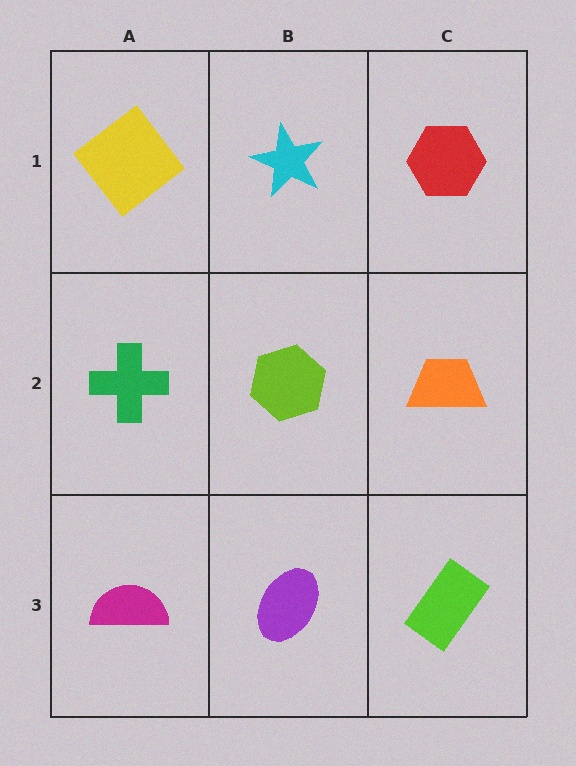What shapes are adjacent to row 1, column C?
An orange trapezoid (row 2, column C), a cyan star (row 1, column B).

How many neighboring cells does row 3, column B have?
3.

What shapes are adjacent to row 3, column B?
A lime hexagon (row 2, column B), a magenta semicircle (row 3, column A), a lime rectangle (row 3, column C).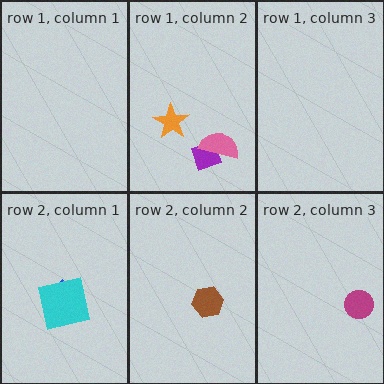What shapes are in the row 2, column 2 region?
The brown hexagon.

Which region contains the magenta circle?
The row 2, column 3 region.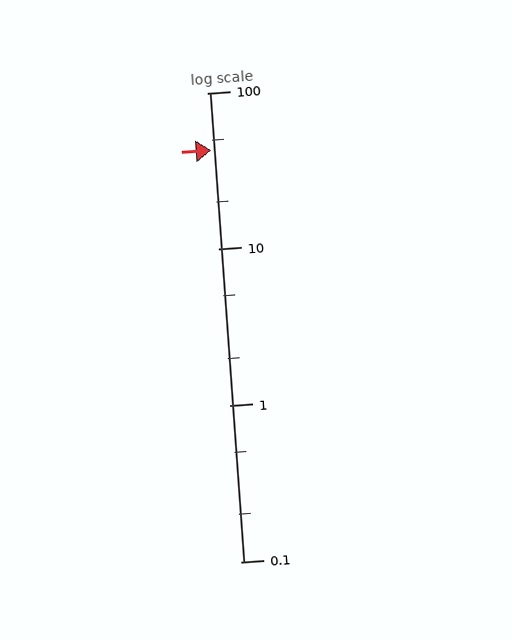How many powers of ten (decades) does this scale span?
The scale spans 3 decades, from 0.1 to 100.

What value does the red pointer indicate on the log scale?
The pointer indicates approximately 43.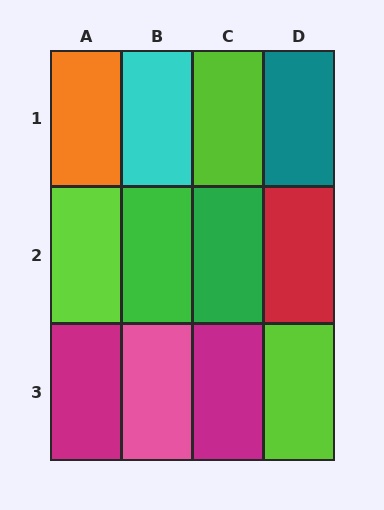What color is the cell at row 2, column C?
Green.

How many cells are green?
2 cells are green.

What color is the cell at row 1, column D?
Teal.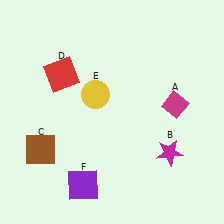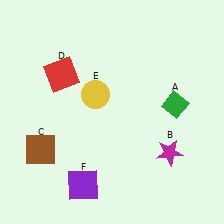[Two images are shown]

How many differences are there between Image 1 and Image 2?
There is 1 difference between the two images.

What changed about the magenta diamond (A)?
In Image 1, A is magenta. In Image 2, it changed to green.